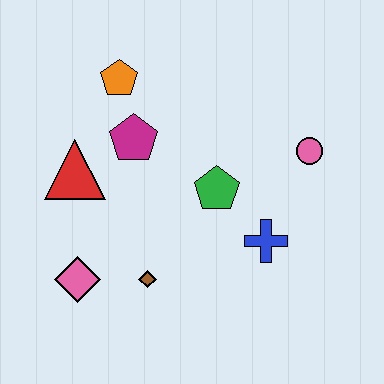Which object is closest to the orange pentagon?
The magenta pentagon is closest to the orange pentagon.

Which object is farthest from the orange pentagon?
The blue cross is farthest from the orange pentagon.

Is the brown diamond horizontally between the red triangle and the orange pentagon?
No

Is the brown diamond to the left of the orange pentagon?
No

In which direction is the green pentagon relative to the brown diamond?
The green pentagon is above the brown diamond.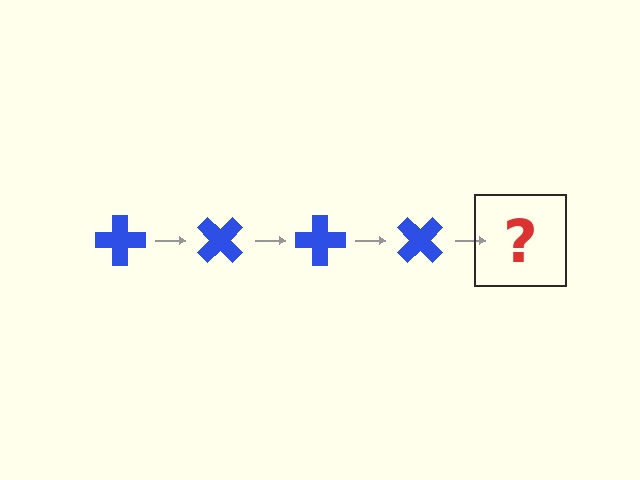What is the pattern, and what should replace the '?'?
The pattern is that the cross rotates 45 degrees each step. The '?' should be a blue cross rotated 180 degrees.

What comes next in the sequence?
The next element should be a blue cross rotated 180 degrees.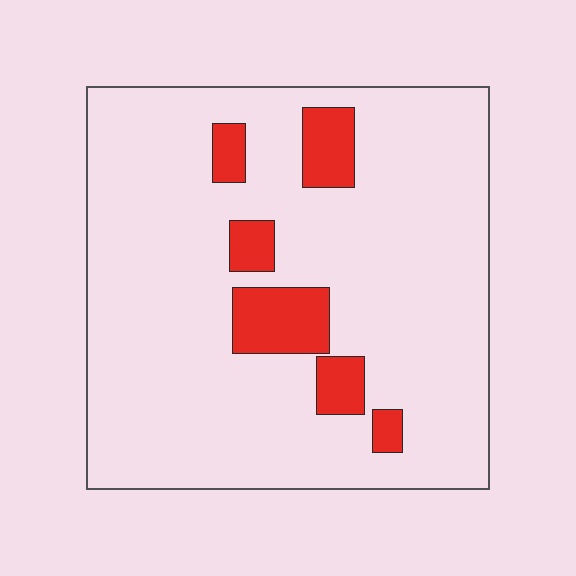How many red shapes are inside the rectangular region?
6.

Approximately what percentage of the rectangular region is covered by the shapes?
Approximately 10%.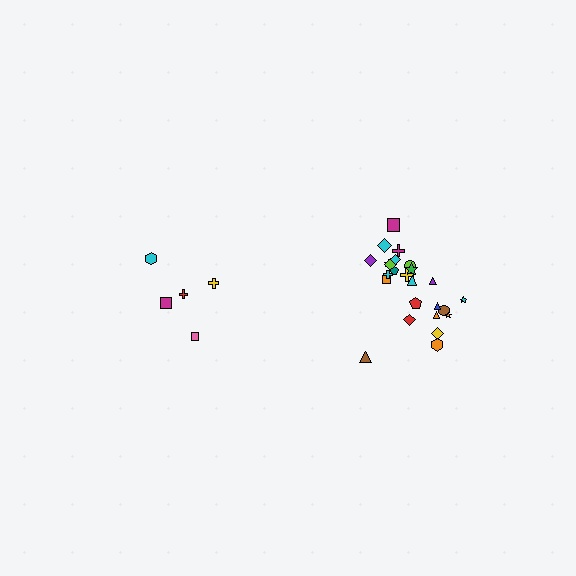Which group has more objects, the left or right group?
The right group.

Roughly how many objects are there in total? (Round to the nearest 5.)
Roughly 30 objects in total.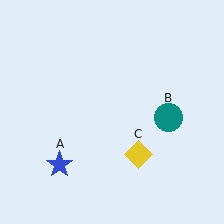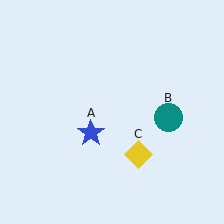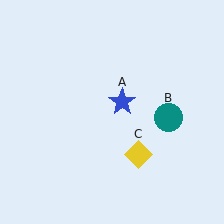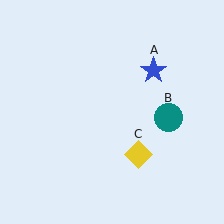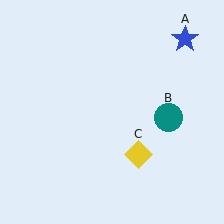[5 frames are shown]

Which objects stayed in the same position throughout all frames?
Teal circle (object B) and yellow diamond (object C) remained stationary.